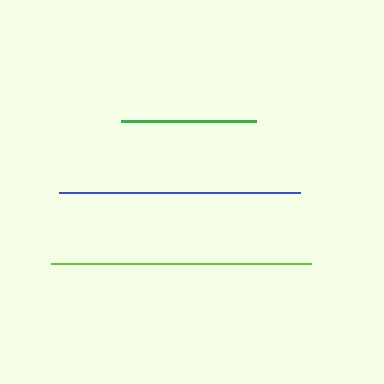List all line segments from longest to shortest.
From longest to shortest: lime, blue, green.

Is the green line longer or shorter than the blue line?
The blue line is longer than the green line.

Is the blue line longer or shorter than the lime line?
The lime line is longer than the blue line.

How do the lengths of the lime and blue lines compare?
The lime and blue lines are approximately the same length.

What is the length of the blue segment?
The blue segment is approximately 241 pixels long.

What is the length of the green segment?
The green segment is approximately 135 pixels long.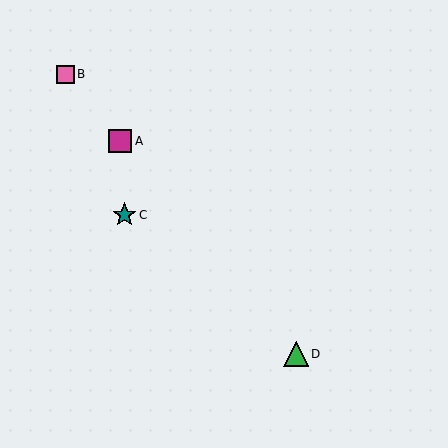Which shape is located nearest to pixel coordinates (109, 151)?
The magenta square (labeled A) at (120, 141) is nearest to that location.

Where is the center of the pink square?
The center of the pink square is at (66, 74).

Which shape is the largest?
The green triangle (labeled D) is the largest.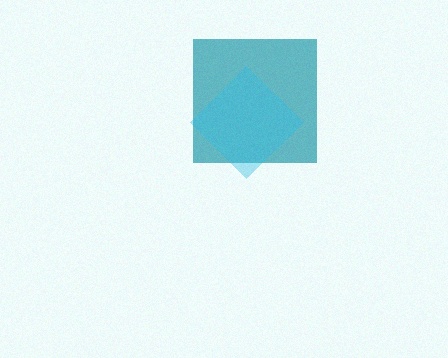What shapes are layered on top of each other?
The layered shapes are: a teal square, a cyan diamond.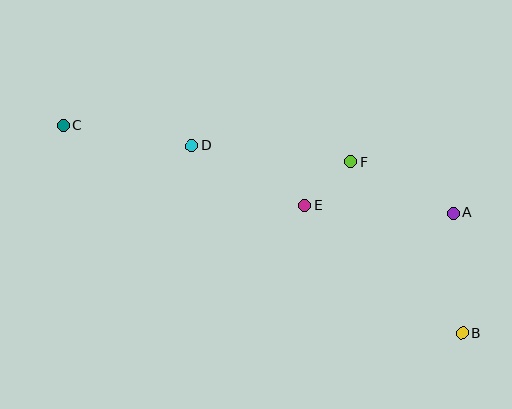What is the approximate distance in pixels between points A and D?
The distance between A and D is approximately 270 pixels.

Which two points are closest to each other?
Points E and F are closest to each other.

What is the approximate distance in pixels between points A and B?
The distance between A and B is approximately 121 pixels.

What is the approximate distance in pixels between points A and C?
The distance between A and C is approximately 399 pixels.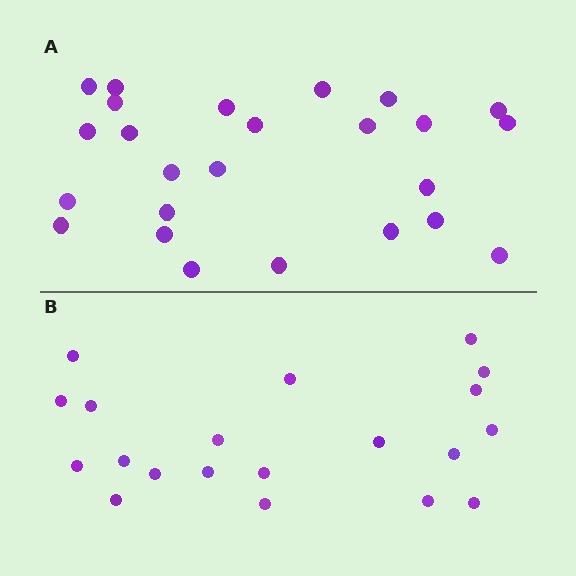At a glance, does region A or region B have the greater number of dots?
Region A (the top region) has more dots.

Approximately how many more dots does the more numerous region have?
Region A has about 5 more dots than region B.